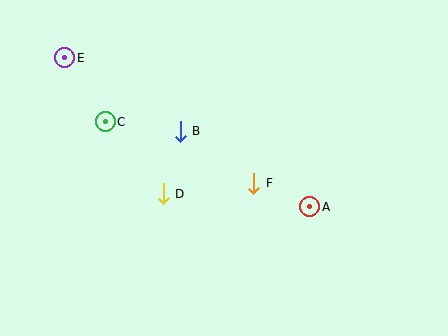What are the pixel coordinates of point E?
Point E is at (65, 58).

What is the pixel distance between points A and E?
The distance between A and E is 286 pixels.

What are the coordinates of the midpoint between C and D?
The midpoint between C and D is at (134, 158).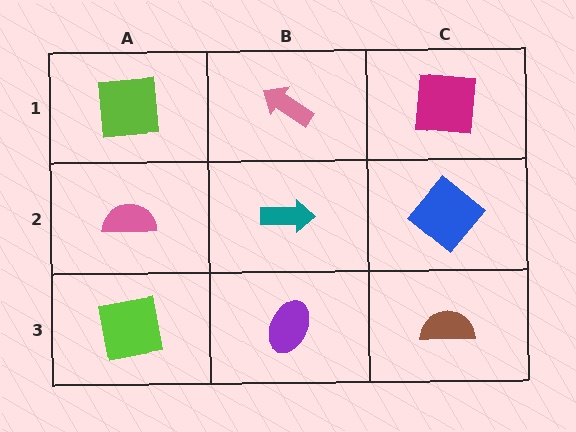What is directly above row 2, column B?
A pink arrow.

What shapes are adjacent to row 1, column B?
A teal arrow (row 2, column B), a lime square (row 1, column A), a magenta square (row 1, column C).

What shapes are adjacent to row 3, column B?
A teal arrow (row 2, column B), a lime square (row 3, column A), a brown semicircle (row 3, column C).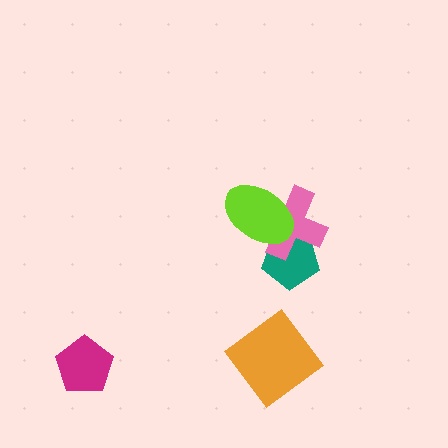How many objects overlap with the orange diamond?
0 objects overlap with the orange diamond.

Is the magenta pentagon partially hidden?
No, no other shape covers it.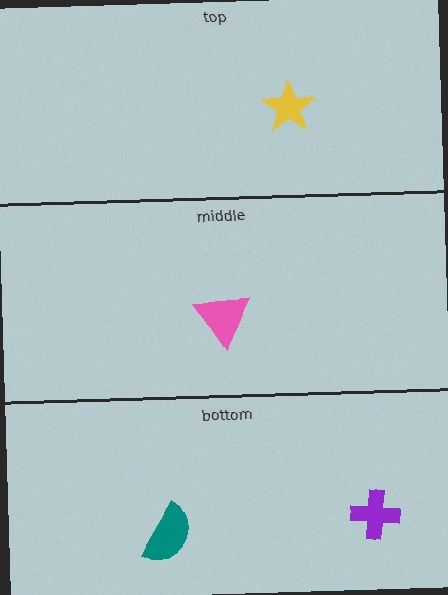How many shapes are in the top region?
1.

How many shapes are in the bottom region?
2.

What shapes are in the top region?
The yellow star.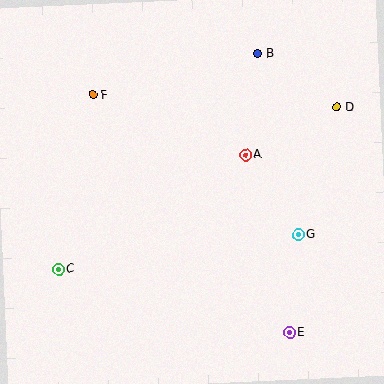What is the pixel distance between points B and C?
The distance between B and C is 293 pixels.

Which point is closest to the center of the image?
Point A at (246, 155) is closest to the center.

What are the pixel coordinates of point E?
Point E is at (290, 333).